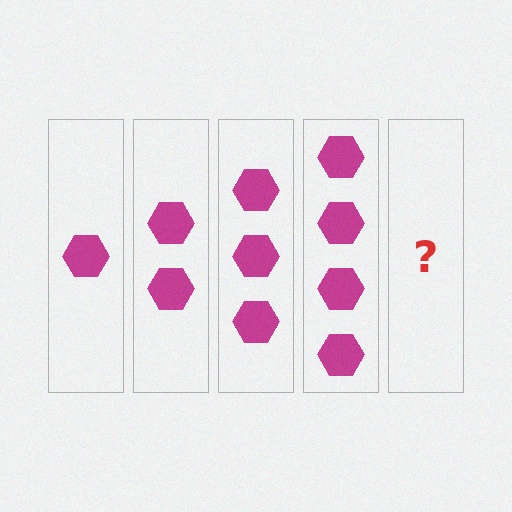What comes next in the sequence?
The next element should be 5 hexagons.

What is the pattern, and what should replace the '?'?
The pattern is that each step adds one more hexagon. The '?' should be 5 hexagons.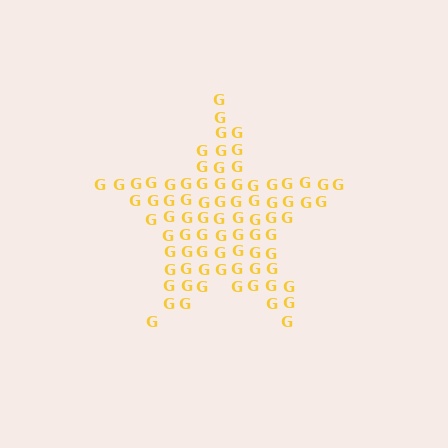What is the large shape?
The large shape is a star.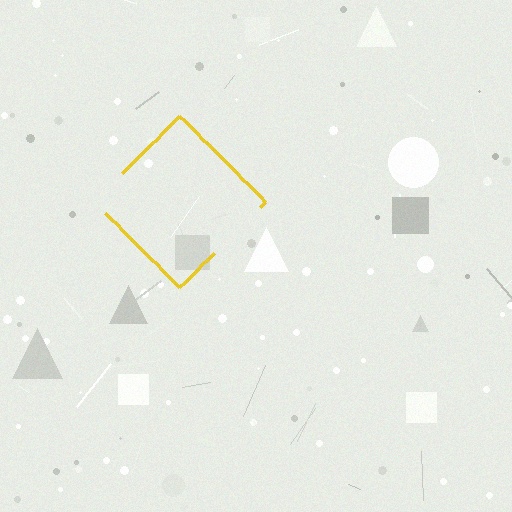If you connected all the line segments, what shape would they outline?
They would outline a diamond.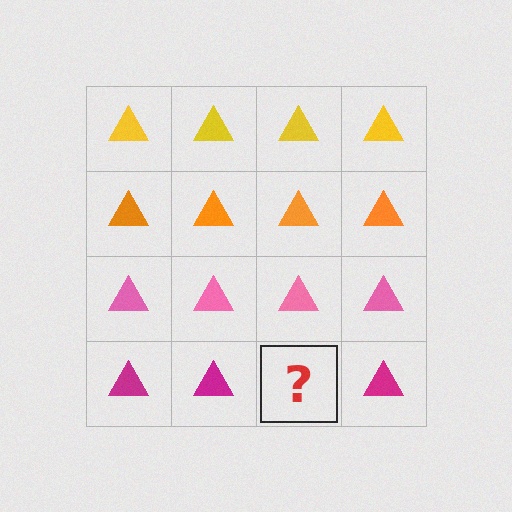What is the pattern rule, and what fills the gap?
The rule is that each row has a consistent color. The gap should be filled with a magenta triangle.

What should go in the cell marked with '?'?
The missing cell should contain a magenta triangle.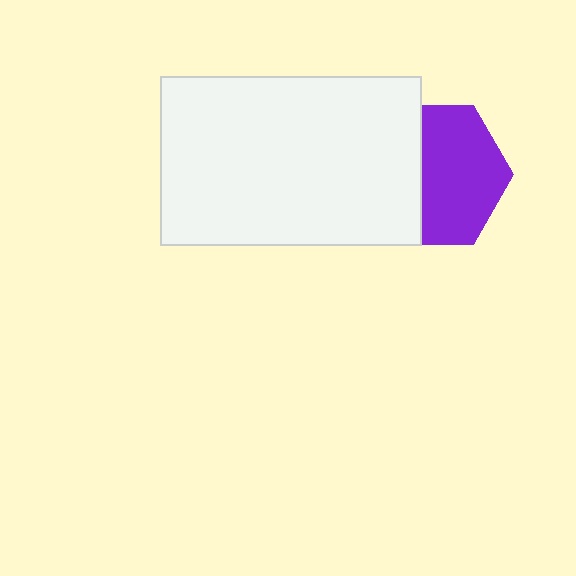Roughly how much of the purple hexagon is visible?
About half of it is visible (roughly 60%).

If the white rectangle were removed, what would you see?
You would see the complete purple hexagon.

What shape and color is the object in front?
The object in front is a white rectangle.